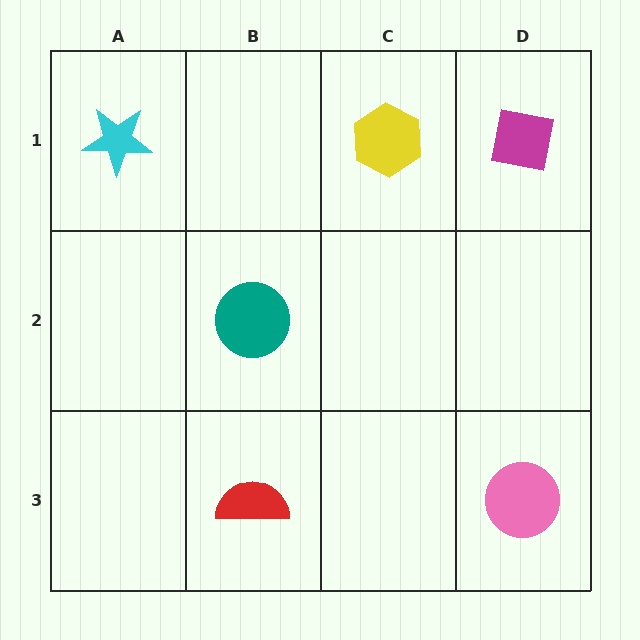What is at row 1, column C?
A yellow hexagon.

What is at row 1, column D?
A magenta square.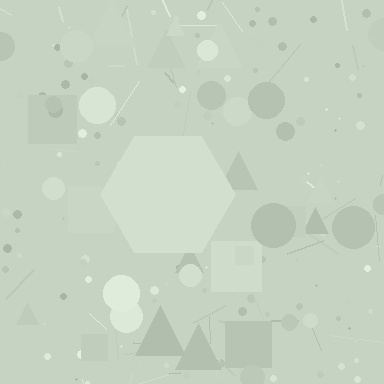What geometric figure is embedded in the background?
A hexagon is embedded in the background.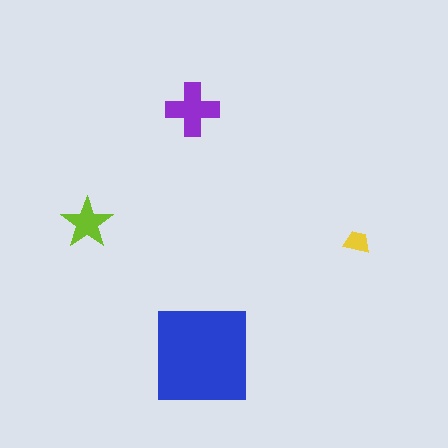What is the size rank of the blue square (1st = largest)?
1st.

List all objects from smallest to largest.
The yellow trapezoid, the lime star, the purple cross, the blue square.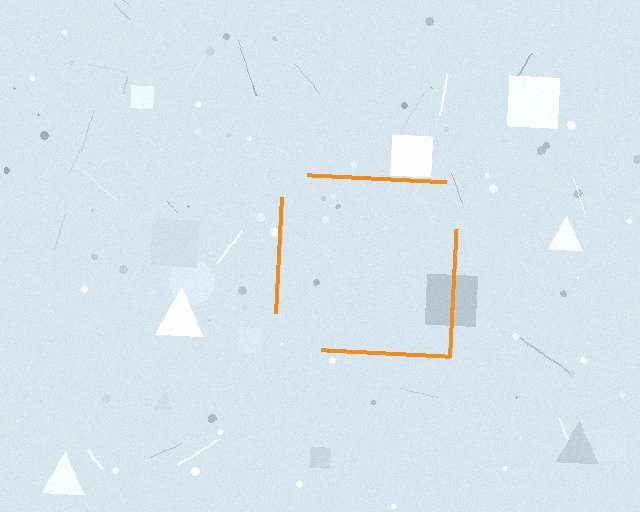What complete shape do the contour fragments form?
The contour fragments form a square.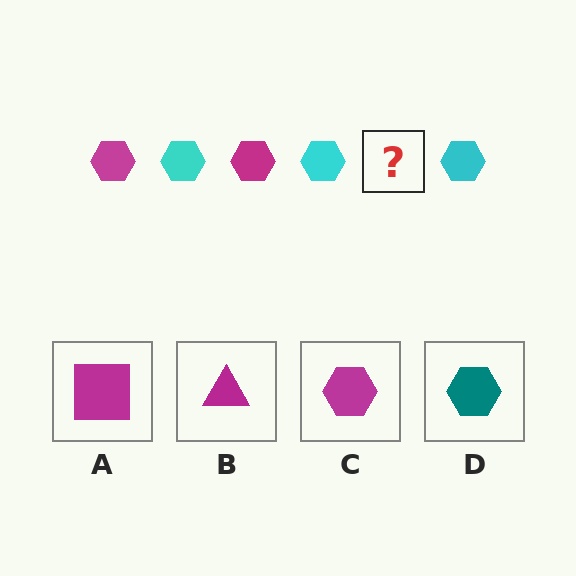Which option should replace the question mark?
Option C.